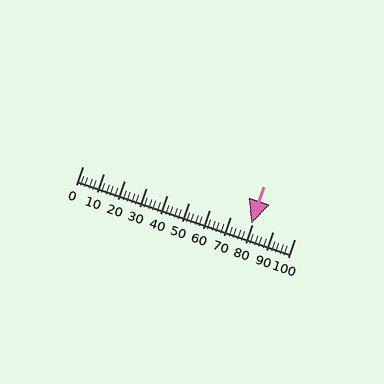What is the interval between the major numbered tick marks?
The major tick marks are spaced 10 units apart.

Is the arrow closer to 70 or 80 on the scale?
The arrow is closer to 80.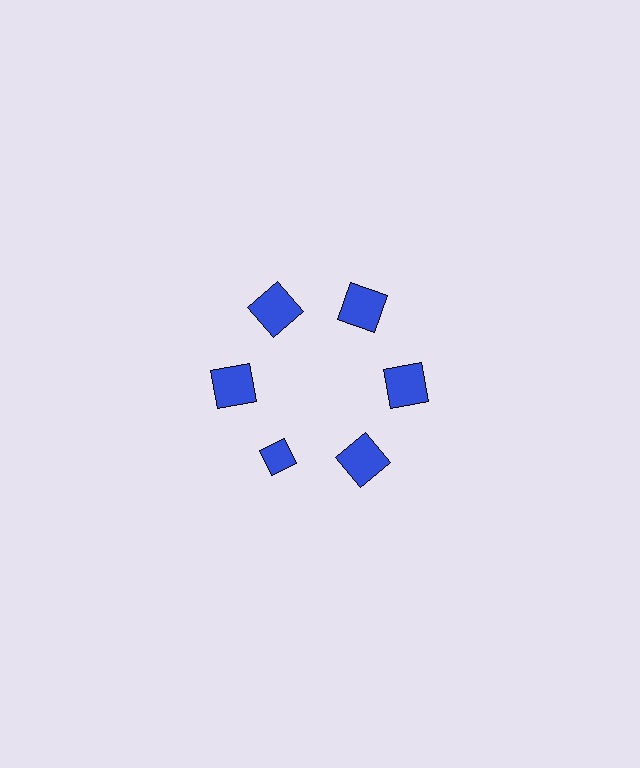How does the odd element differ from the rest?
It has a different shape: diamond instead of square.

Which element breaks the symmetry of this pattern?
The blue diamond at roughly the 7 o'clock position breaks the symmetry. All other shapes are blue squares.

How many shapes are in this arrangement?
There are 6 shapes arranged in a ring pattern.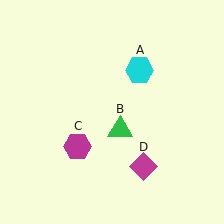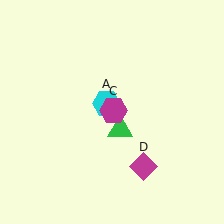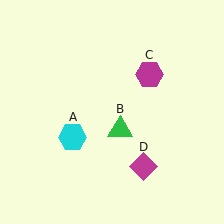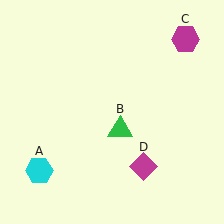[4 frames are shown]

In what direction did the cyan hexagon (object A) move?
The cyan hexagon (object A) moved down and to the left.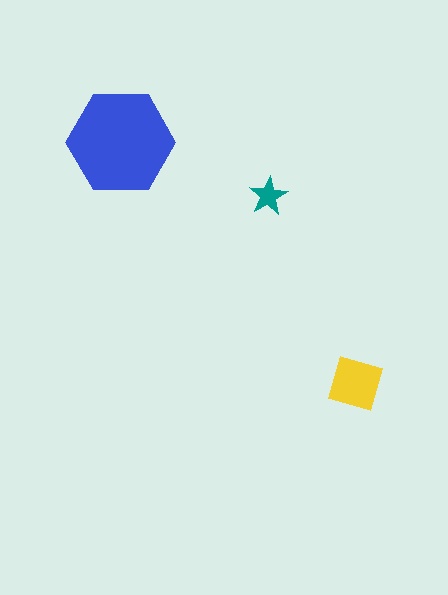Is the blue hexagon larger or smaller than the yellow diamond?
Larger.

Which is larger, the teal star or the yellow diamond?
The yellow diamond.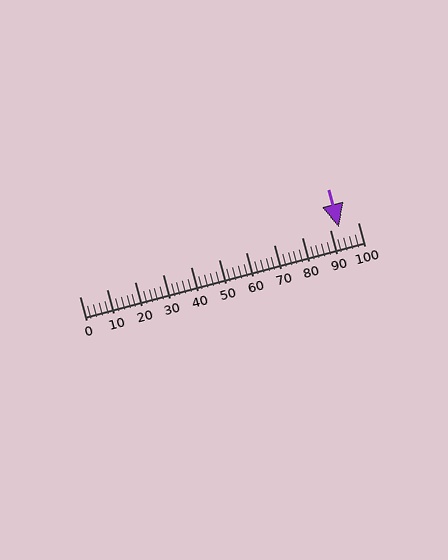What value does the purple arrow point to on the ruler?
The purple arrow points to approximately 93.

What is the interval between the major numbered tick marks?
The major tick marks are spaced 10 units apart.